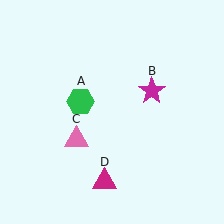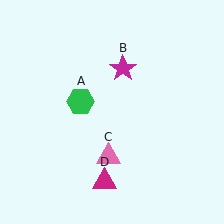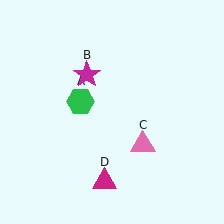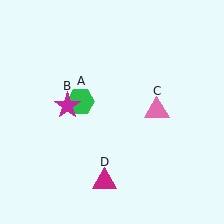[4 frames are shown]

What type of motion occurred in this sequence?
The magenta star (object B), pink triangle (object C) rotated counterclockwise around the center of the scene.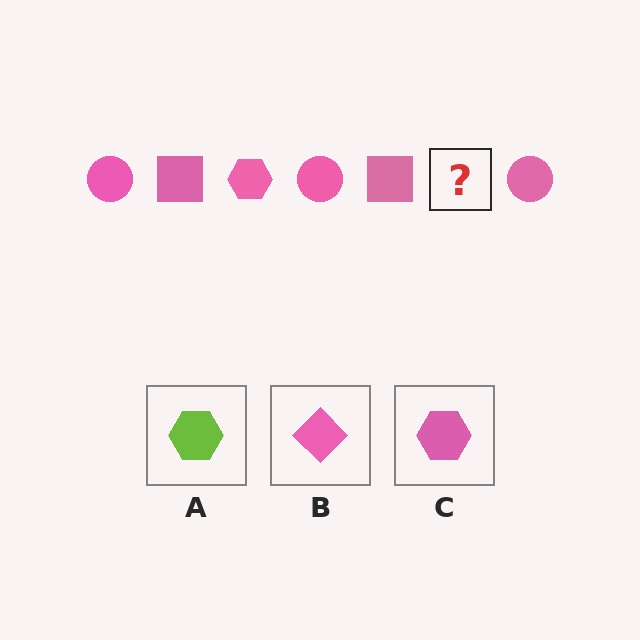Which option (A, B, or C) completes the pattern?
C.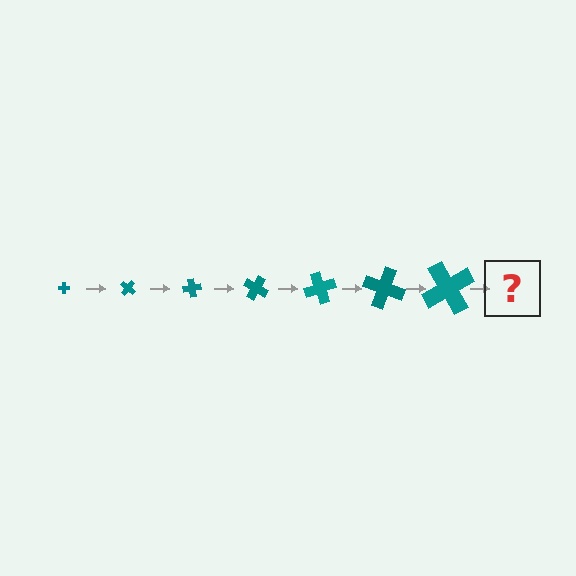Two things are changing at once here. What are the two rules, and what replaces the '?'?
The two rules are that the cross grows larger each step and it rotates 40 degrees each step. The '?' should be a cross, larger than the previous one and rotated 280 degrees from the start.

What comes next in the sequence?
The next element should be a cross, larger than the previous one and rotated 280 degrees from the start.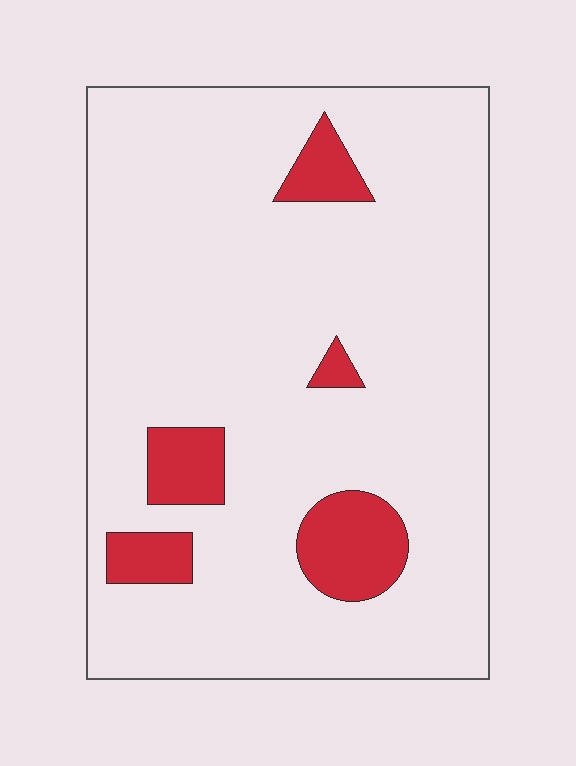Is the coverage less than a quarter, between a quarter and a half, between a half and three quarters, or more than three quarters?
Less than a quarter.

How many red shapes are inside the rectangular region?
5.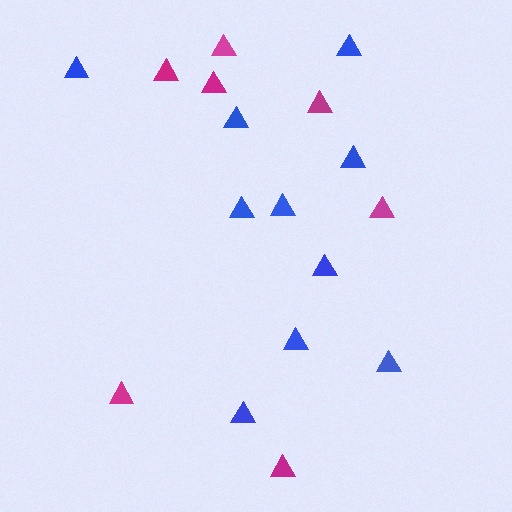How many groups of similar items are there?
There are 2 groups: one group of blue triangles (10) and one group of magenta triangles (7).